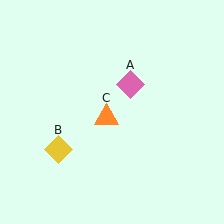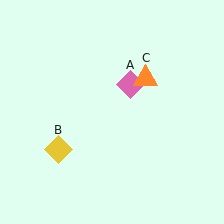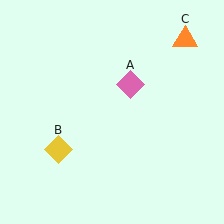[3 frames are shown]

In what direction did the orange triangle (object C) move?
The orange triangle (object C) moved up and to the right.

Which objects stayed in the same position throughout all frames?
Pink diamond (object A) and yellow diamond (object B) remained stationary.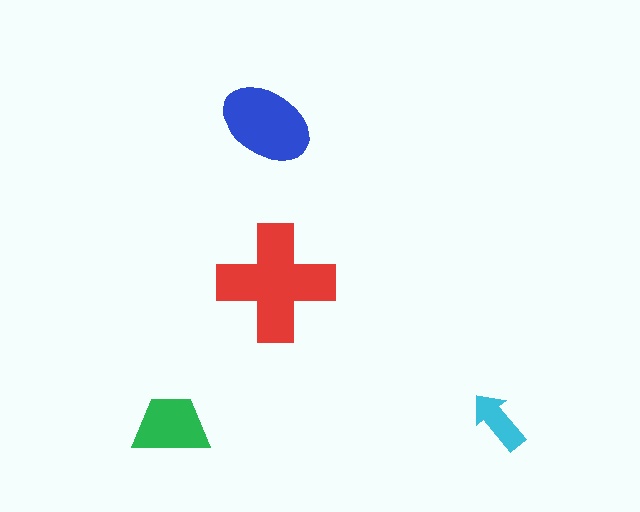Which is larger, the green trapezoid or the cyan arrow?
The green trapezoid.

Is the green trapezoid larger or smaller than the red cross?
Smaller.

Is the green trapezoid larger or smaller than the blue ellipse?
Smaller.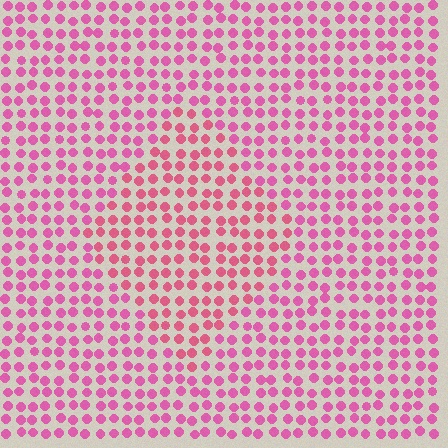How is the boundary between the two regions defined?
The boundary is defined purely by a slight shift in hue (about 19 degrees). Spacing, size, and orientation are identical on both sides.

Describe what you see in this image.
The image is filled with small pink elements in a uniform arrangement. A diamond-shaped region is visible where the elements are tinted to a slightly different hue, forming a subtle color boundary.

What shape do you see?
I see a diamond.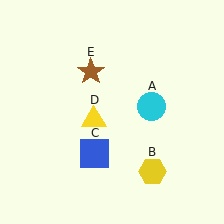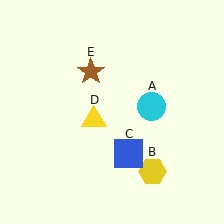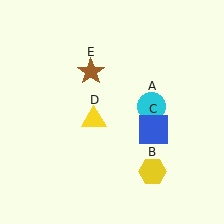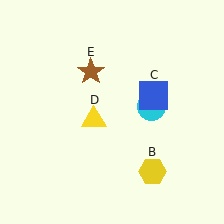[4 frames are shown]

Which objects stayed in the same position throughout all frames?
Cyan circle (object A) and yellow hexagon (object B) and yellow triangle (object D) and brown star (object E) remained stationary.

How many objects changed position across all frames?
1 object changed position: blue square (object C).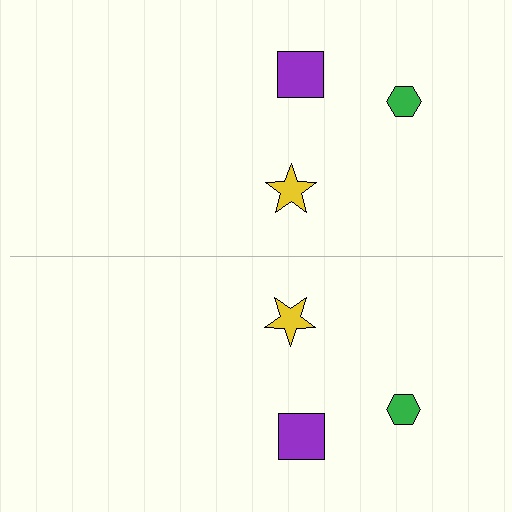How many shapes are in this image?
There are 6 shapes in this image.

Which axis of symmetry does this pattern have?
The pattern has a horizontal axis of symmetry running through the center of the image.